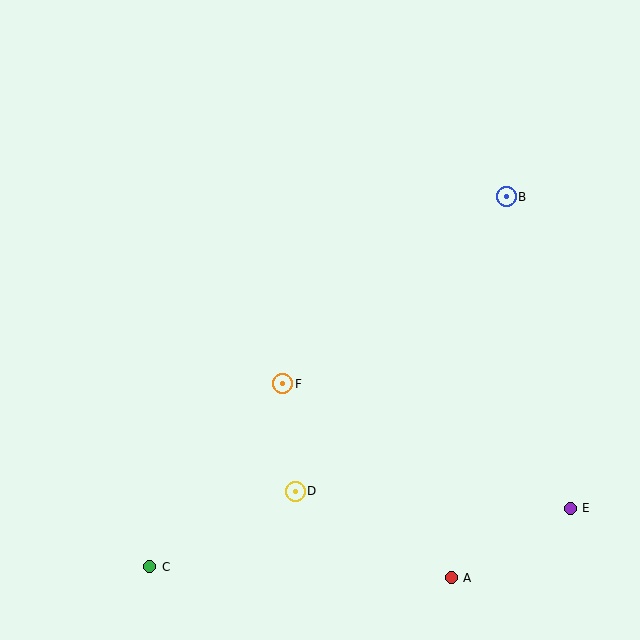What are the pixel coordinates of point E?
Point E is at (570, 508).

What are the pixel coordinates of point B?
Point B is at (506, 197).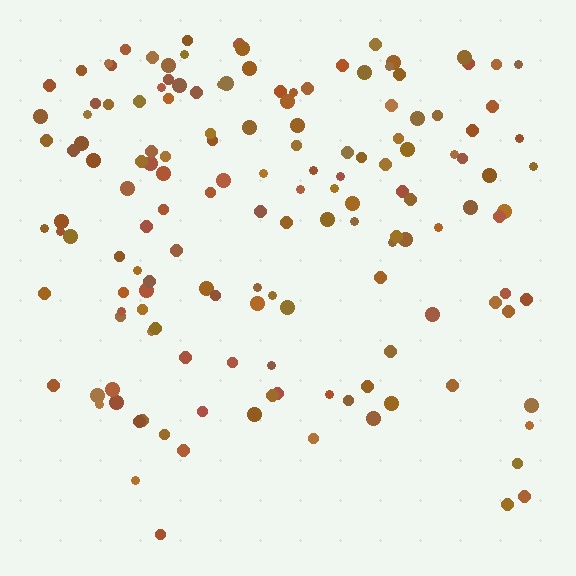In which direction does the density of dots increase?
From bottom to top, with the top side densest.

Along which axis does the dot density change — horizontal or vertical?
Vertical.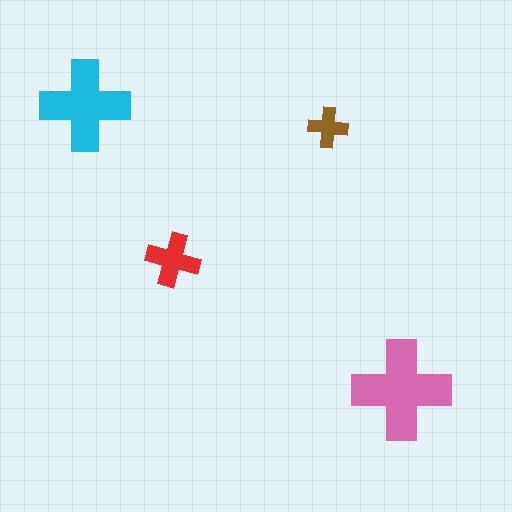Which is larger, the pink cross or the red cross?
The pink one.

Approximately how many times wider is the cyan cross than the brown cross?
About 2 times wider.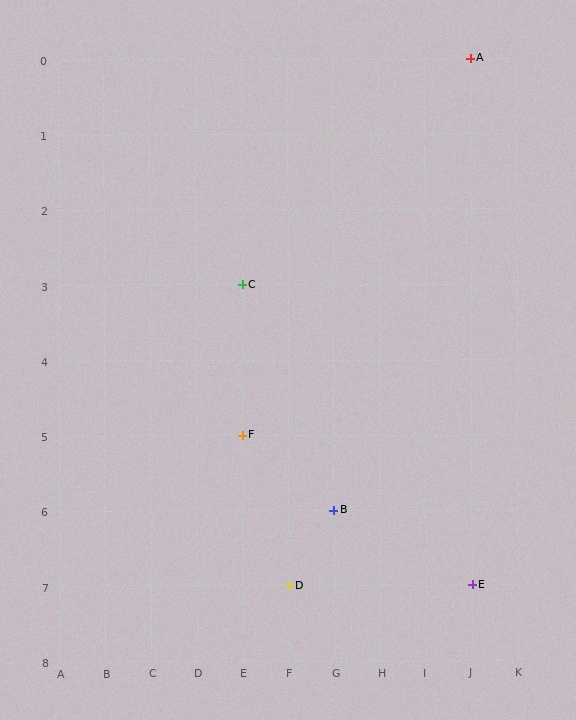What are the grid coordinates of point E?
Point E is at grid coordinates (J, 7).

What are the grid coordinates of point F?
Point F is at grid coordinates (E, 5).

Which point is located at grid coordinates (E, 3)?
Point C is at (E, 3).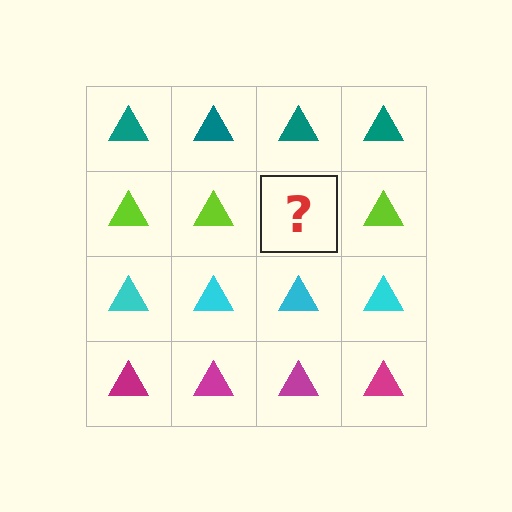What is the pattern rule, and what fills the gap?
The rule is that each row has a consistent color. The gap should be filled with a lime triangle.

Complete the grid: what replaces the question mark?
The question mark should be replaced with a lime triangle.